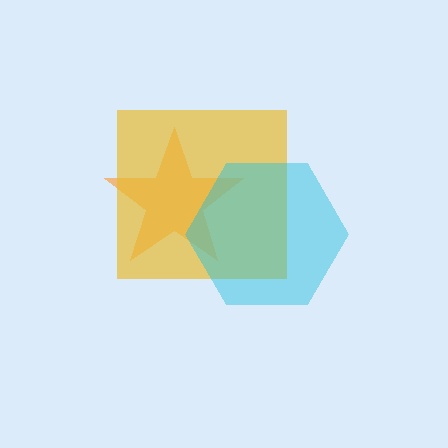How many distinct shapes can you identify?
There are 3 distinct shapes: an orange star, a yellow square, a cyan hexagon.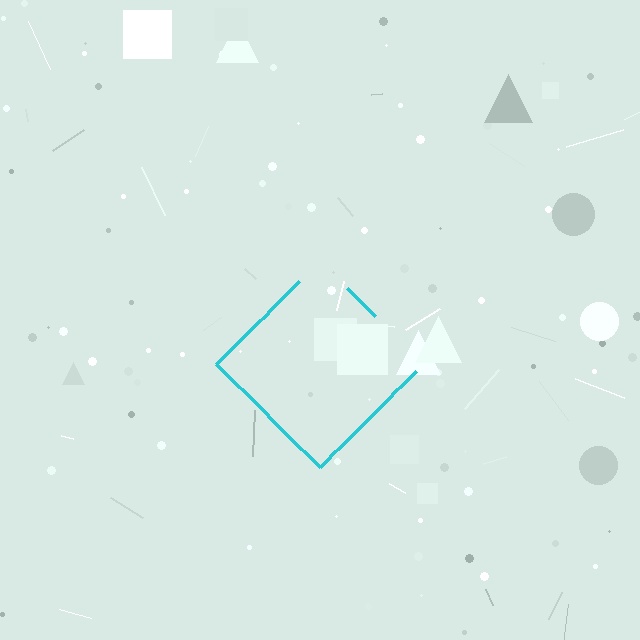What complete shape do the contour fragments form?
The contour fragments form a diamond.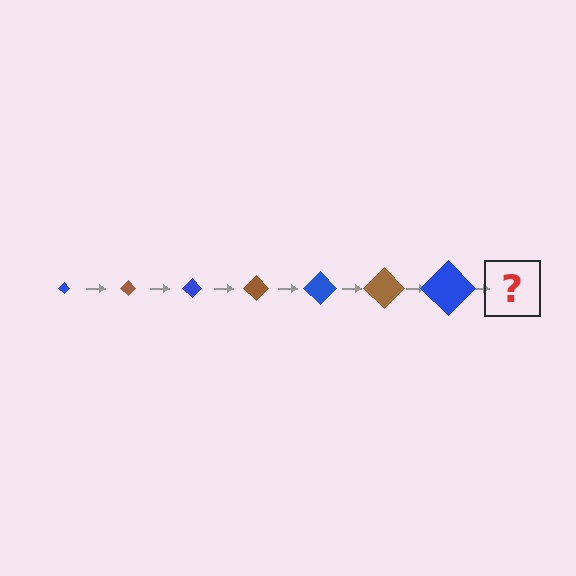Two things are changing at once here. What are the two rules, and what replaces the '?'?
The two rules are that the diamond grows larger each step and the color cycles through blue and brown. The '?' should be a brown diamond, larger than the previous one.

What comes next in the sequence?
The next element should be a brown diamond, larger than the previous one.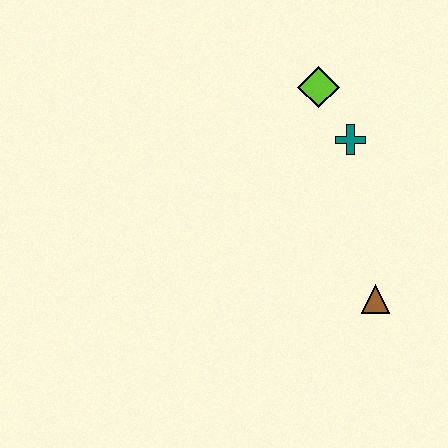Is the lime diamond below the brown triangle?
No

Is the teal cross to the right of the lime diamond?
Yes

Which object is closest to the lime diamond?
The teal cross is closest to the lime diamond.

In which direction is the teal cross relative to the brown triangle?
The teal cross is above the brown triangle.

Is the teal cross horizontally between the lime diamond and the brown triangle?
Yes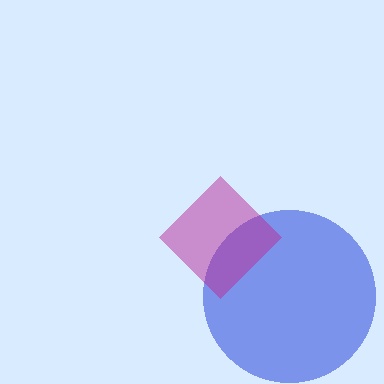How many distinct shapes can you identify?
There are 2 distinct shapes: a blue circle, a magenta diamond.